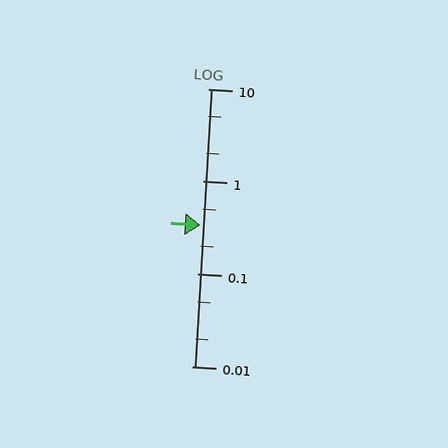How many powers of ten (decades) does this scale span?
The scale spans 3 decades, from 0.01 to 10.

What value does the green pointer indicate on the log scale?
The pointer indicates approximately 0.34.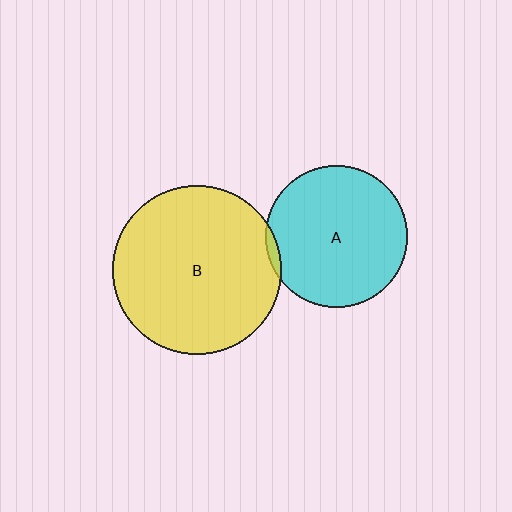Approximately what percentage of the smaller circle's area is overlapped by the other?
Approximately 5%.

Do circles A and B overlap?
Yes.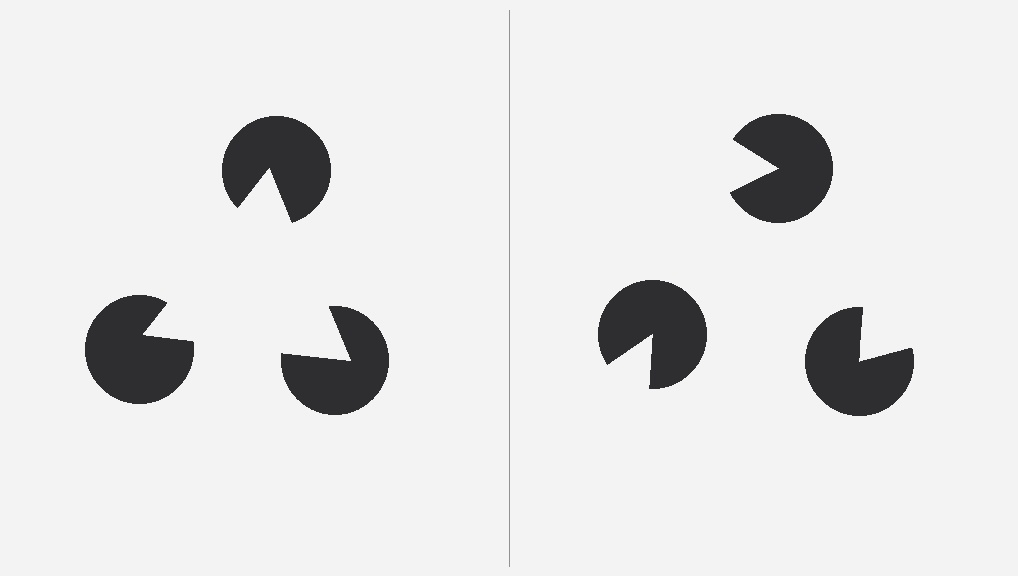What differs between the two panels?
The pac-man discs are positioned identically on both sides; only the wedge orientations differ. On the left they align to a triangle; on the right they are misaligned.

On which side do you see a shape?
An illusory triangle appears on the left side. On the right side the wedge cuts are rotated, so no coherent shape forms.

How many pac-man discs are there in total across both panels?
6 — 3 on each side.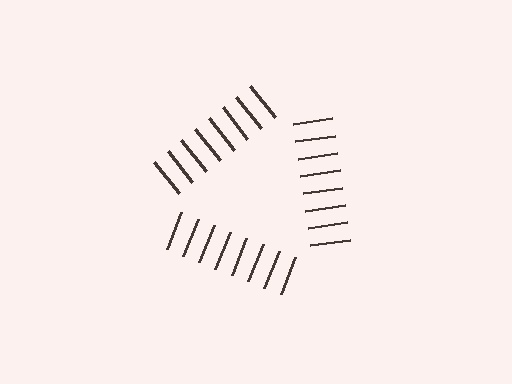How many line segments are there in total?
24 — 8 along each of the 3 edges.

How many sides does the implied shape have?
3 sides — the line-ends trace a triangle.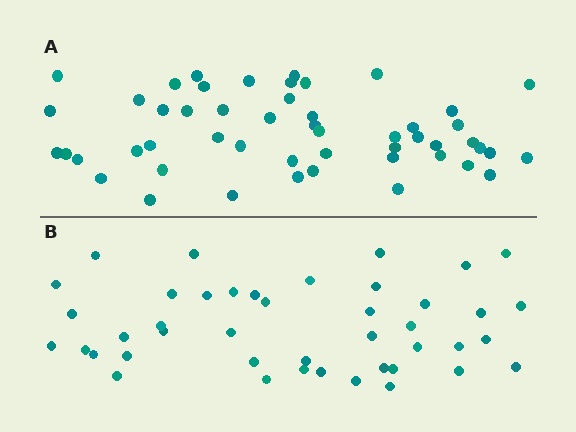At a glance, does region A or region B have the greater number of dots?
Region A (the top region) has more dots.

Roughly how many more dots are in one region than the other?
Region A has roughly 8 or so more dots than region B.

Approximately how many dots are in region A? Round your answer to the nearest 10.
About 50 dots. (The exact count is 51, which rounds to 50.)